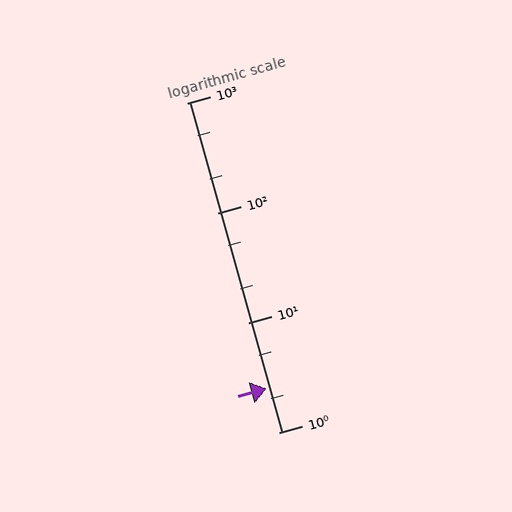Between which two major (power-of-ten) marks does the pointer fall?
The pointer is between 1 and 10.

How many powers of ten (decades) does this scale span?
The scale spans 3 decades, from 1 to 1000.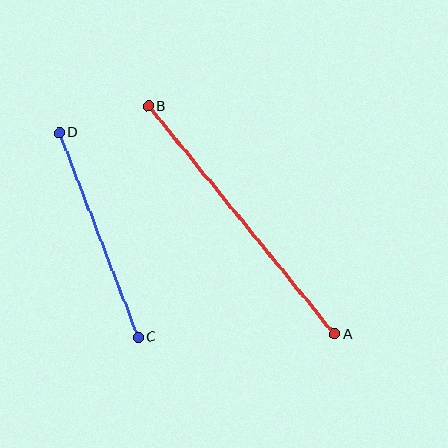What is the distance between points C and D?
The distance is approximately 219 pixels.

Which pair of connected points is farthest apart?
Points A and B are farthest apart.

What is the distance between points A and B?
The distance is approximately 294 pixels.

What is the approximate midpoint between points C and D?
The midpoint is at approximately (99, 235) pixels.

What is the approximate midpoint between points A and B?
The midpoint is at approximately (241, 220) pixels.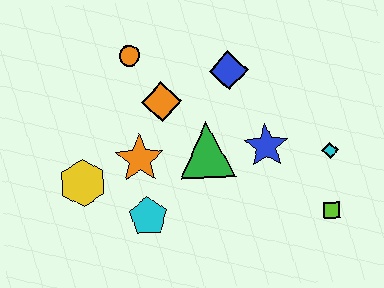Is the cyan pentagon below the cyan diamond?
Yes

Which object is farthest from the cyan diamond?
The yellow hexagon is farthest from the cyan diamond.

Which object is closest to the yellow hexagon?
The orange star is closest to the yellow hexagon.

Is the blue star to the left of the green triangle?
No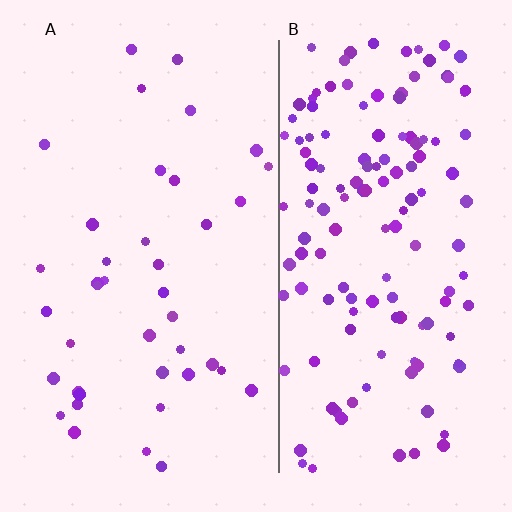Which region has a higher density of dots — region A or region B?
B (the right).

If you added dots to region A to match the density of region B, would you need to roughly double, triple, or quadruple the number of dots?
Approximately triple.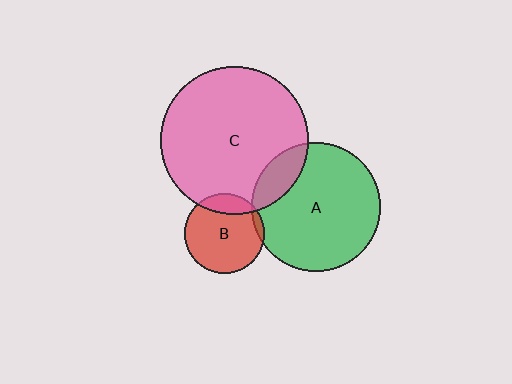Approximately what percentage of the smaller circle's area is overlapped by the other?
Approximately 15%.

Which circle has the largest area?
Circle C (pink).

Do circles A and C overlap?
Yes.